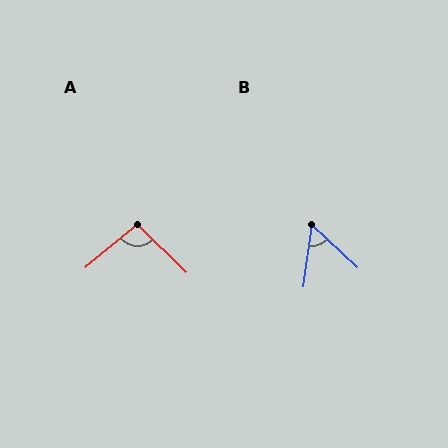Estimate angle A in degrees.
Approximately 96 degrees.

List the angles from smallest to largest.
B (55°), A (96°).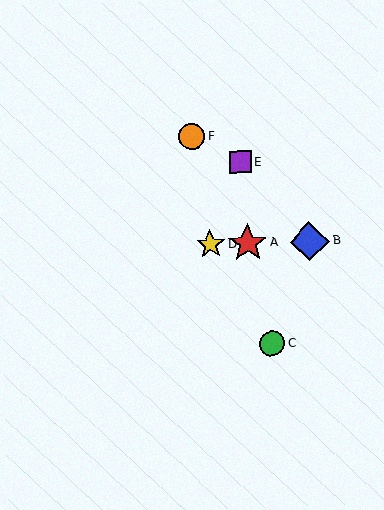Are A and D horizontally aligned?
Yes, both are at y≈243.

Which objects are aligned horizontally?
Objects A, B, D are aligned horizontally.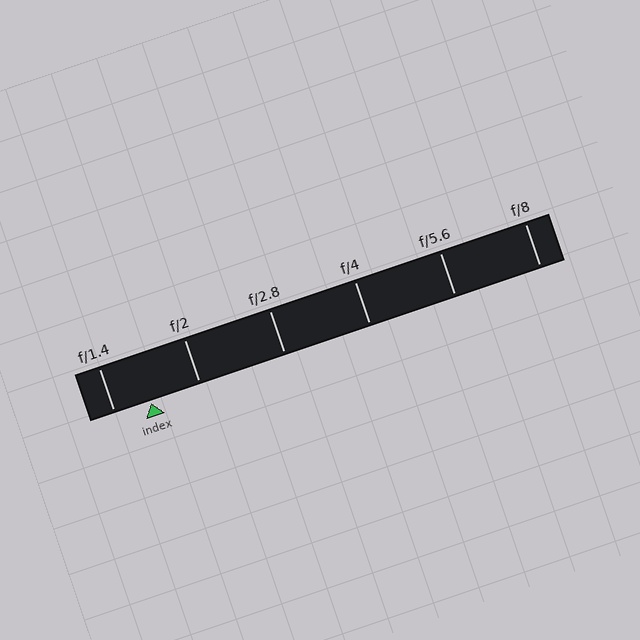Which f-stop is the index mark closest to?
The index mark is closest to f/1.4.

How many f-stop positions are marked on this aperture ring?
There are 6 f-stop positions marked.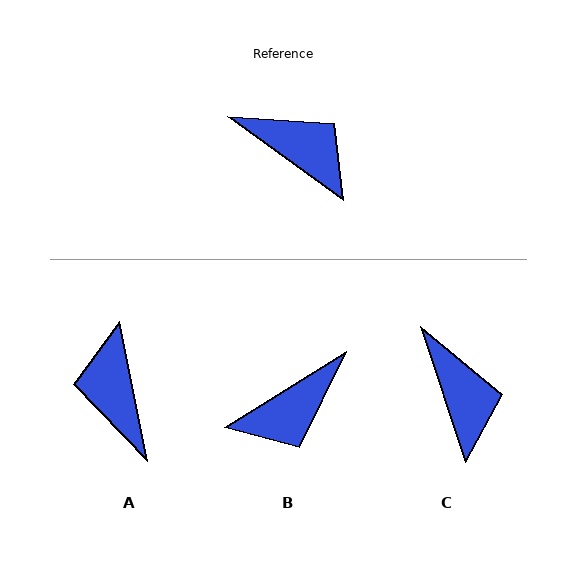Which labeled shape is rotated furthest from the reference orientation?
A, about 137 degrees away.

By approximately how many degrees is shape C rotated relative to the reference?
Approximately 36 degrees clockwise.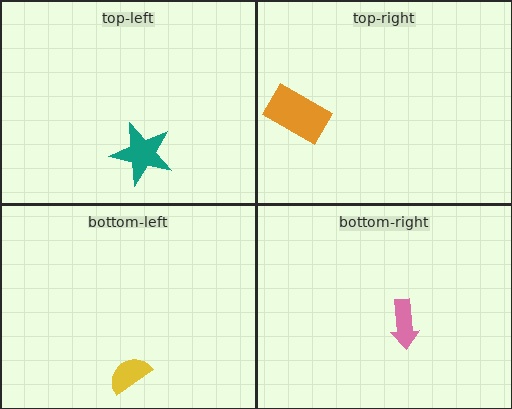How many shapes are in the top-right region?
1.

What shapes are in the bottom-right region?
The pink arrow.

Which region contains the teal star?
The top-left region.